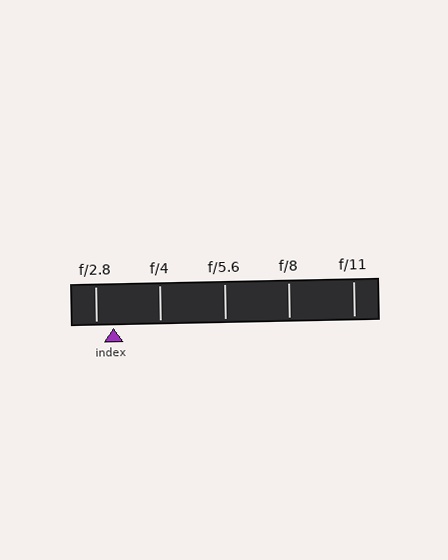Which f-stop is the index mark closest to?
The index mark is closest to f/2.8.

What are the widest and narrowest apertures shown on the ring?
The widest aperture shown is f/2.8 and the narrowest is f/11.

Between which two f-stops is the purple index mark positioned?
The index mark is between f/2.8 and f/4.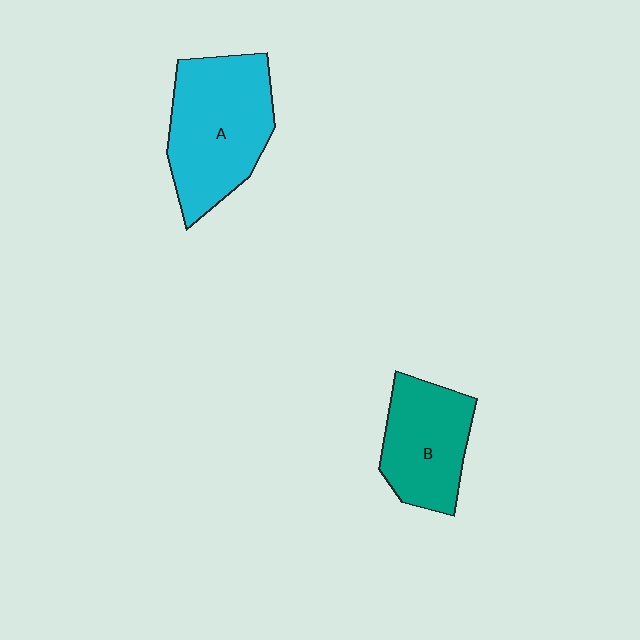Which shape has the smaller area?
Shape B (teal).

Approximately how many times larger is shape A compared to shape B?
Approximately 1.4 times.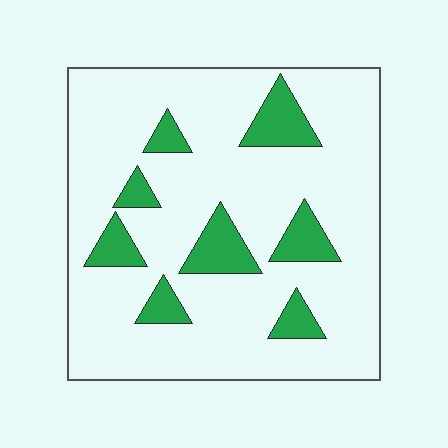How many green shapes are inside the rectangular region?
8.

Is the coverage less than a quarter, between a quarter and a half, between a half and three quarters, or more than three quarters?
Less than a quarter.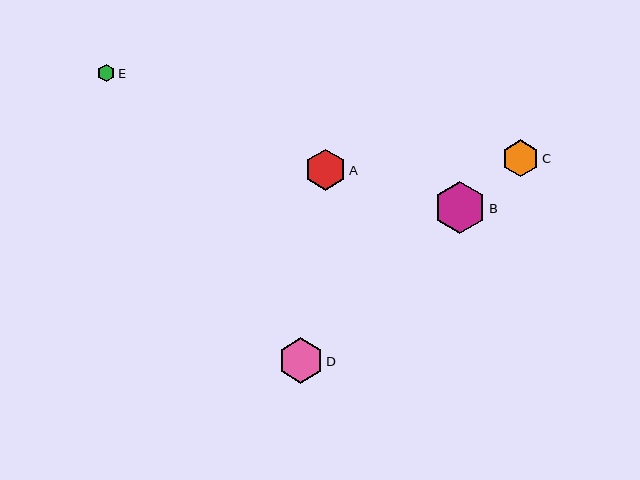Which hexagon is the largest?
Hexagon B is the largest with a size of approximately 52 pixels.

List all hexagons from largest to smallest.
From largest to smallest: B, D, A, C, E.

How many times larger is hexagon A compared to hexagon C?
Hexagon A is approximately 1.1 times the size of hexagon C.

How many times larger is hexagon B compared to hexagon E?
Hexagon B is approximately 3.0 times the size of hexagon E.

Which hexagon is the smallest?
Hexagon E is the smallest with a size of approximately 17 pixels.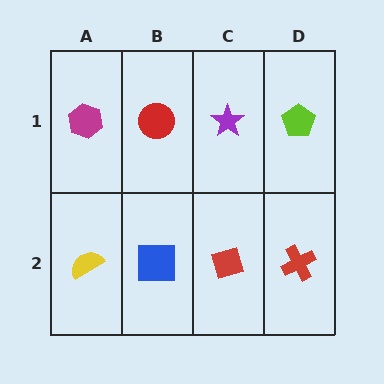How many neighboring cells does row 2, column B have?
3.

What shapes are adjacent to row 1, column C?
A red diamond (row 2, column C), a red circle (row 1, column B), a lime pentagon (row 1, column D).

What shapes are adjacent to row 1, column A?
A yellow semicircle (row 2, column A), a red circle (row 1, column B).